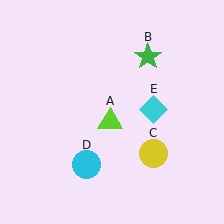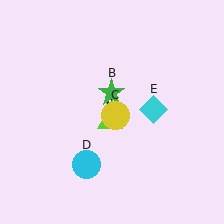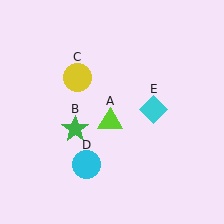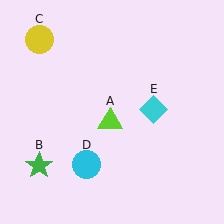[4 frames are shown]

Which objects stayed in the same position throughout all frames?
Lime triangle (object A) and cyan circle (object D) and cyan diamond (object E) remained stationary.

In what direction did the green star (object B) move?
The green star (object B) moved down and to the left.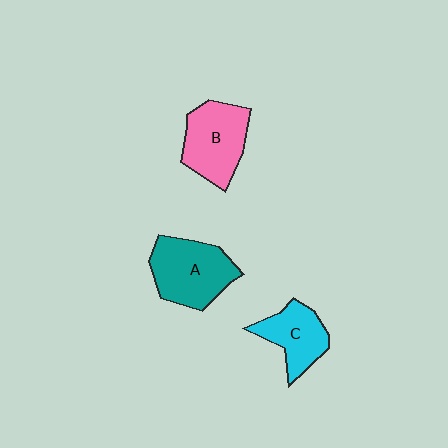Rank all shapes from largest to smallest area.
From largest to smallest: A (teal), B (pink), C (cyan).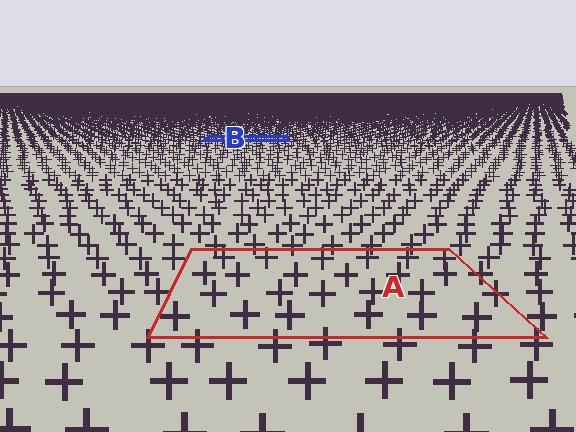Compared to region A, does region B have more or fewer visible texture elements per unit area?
Region B has more texture elements per unit area — they are packed more densely because it is farther away.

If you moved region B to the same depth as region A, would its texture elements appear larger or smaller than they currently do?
They would appear larger. At a closer depth, the same texture elements are projected at a bigger on-screen size.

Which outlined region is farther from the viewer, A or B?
Region B is farther from the viewer — the texture elements inside it appear smaller and more densely packed.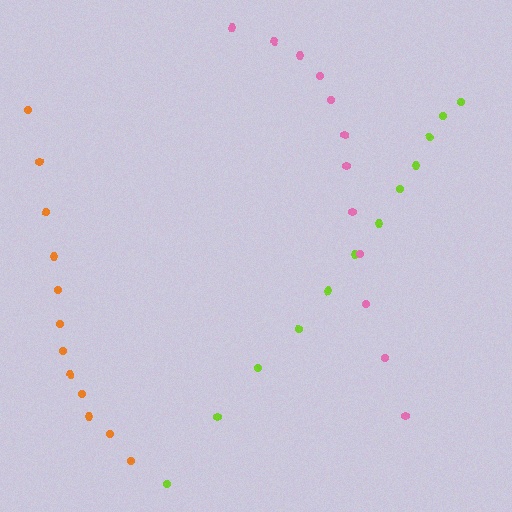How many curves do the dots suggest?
There are 3 distinct paths.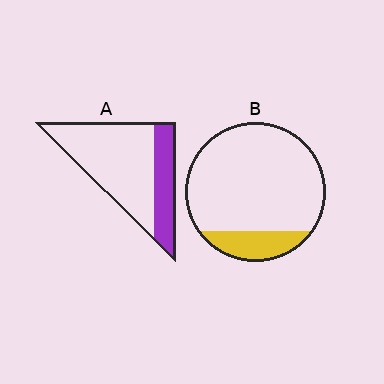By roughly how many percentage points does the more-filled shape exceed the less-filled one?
By roughly 10 percentage points (A over B).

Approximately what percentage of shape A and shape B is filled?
A is approximately 30% and B is approximately 15%.